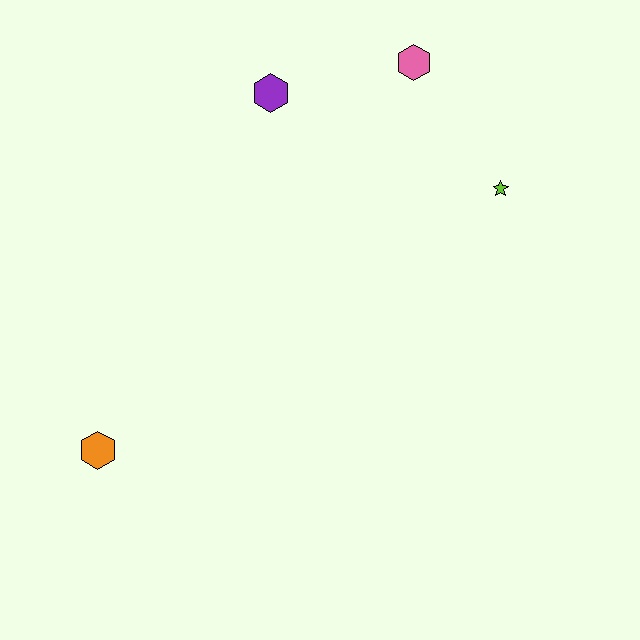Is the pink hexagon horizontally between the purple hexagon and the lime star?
Yes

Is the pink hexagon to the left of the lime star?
Yes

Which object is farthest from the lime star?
The orange hexagon is farthest from the lime star.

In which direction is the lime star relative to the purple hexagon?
The lime star is to the right of the purple hexagon.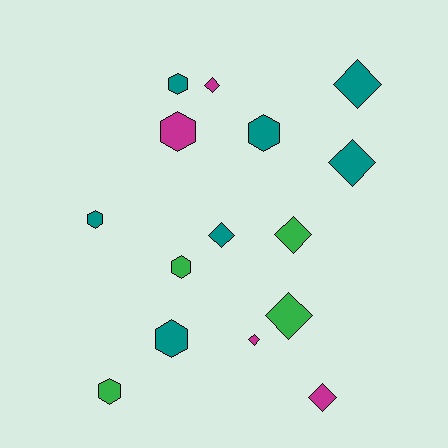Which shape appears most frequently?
Diamond, with 8 objects.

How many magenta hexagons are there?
There is 1 magenta hexagon.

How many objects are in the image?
There are 15 objects.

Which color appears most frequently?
Teal, with 7 objects.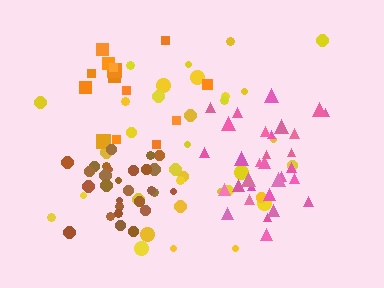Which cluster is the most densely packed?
Brown.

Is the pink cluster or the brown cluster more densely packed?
Brown.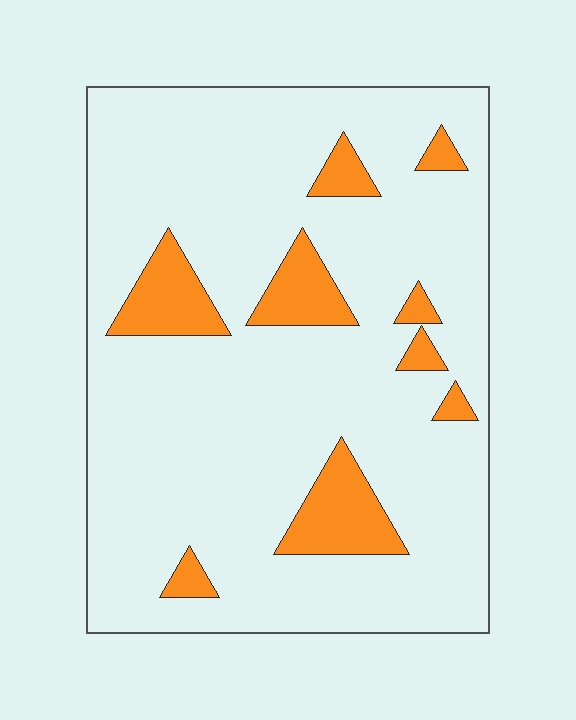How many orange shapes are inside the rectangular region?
9.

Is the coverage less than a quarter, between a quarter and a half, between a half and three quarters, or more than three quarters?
Less than a quarter.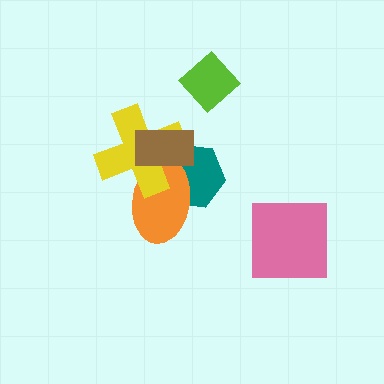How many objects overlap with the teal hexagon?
3 objects overlap with the teal hexagon.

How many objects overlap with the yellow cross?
3 objects overlap with the yellow cross.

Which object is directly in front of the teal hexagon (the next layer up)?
The orange ellipse is directly in front of the teal hexagon.